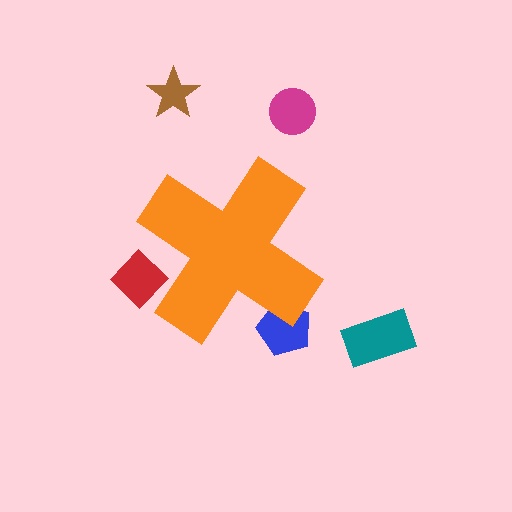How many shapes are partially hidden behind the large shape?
2 shapes are partially hidden.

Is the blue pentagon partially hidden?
Yes, the blue pentagon is partially hidden behind the orange cross.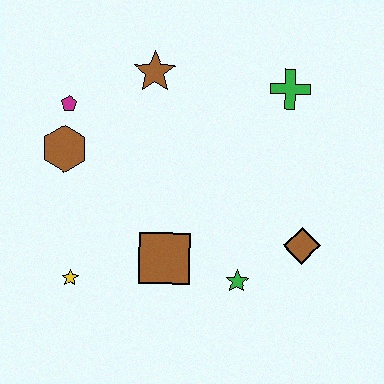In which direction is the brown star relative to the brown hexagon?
The brown star is to the right of the brown hexagon.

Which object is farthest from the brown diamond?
The magenta pentagon is farthest from the brown diamond.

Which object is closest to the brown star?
The magenta pentagon is closest to the brown star.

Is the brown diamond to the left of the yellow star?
No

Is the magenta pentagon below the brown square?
No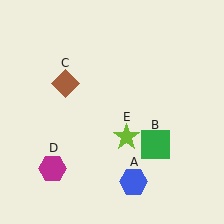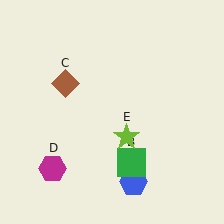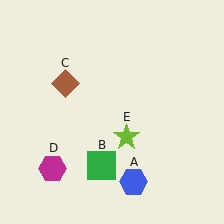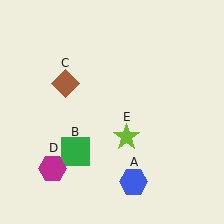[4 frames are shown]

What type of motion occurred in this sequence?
The green square (object B) rotated clockwise around the center of the scene.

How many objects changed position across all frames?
1 object changed position: green square (object B).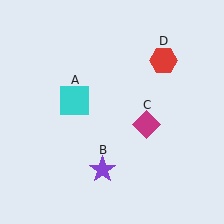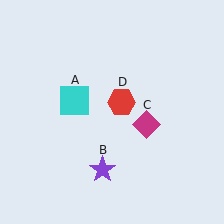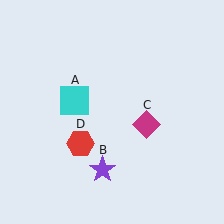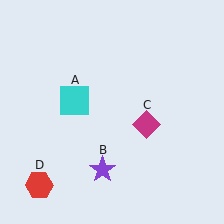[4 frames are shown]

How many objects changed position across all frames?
1 object changed position: red hexagon (object D).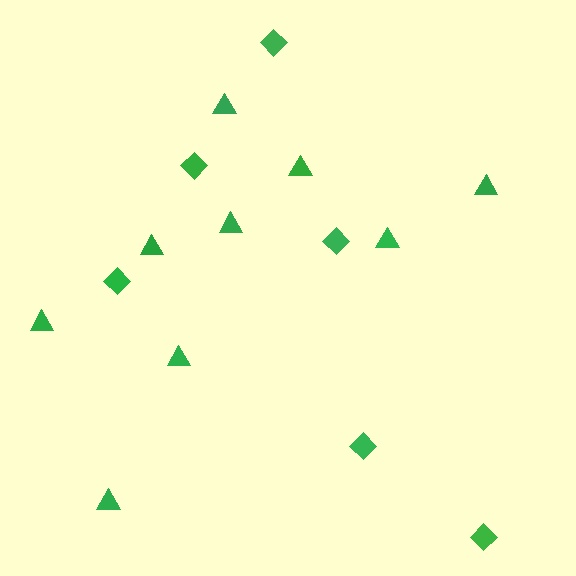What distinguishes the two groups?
There are 2 groups: one group of diamonds (6) and one group of triangles (9).